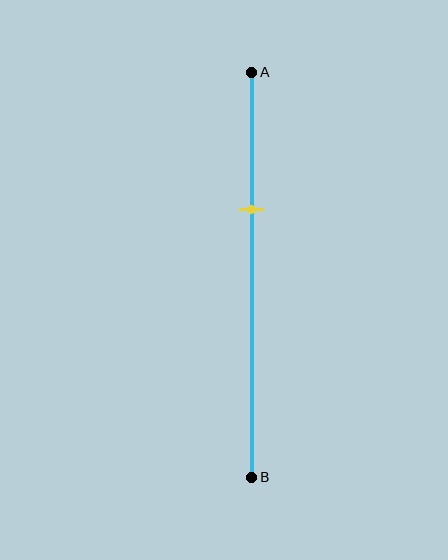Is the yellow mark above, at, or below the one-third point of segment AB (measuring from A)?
The yellow mark is approximately at the one-third point of segment AB.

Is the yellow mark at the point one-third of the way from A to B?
Yes, the mark is approximately at the one-third point.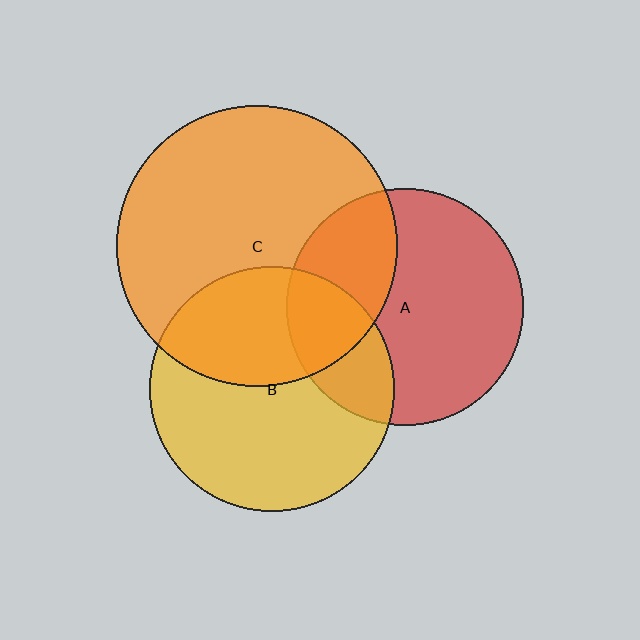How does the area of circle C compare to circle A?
Approximately 1.4 times.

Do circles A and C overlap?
Yes.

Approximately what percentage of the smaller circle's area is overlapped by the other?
Approximately 30%.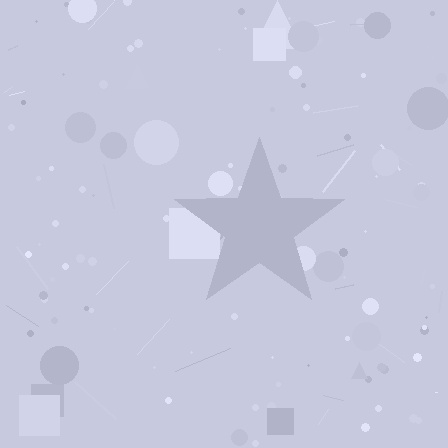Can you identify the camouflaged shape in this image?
The camouflaged shape is a star.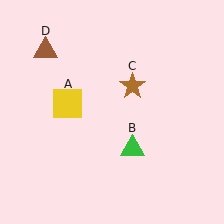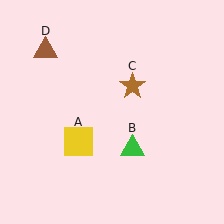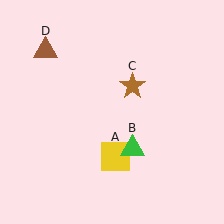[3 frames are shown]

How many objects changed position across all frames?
1 object changed position: yellow square (object A).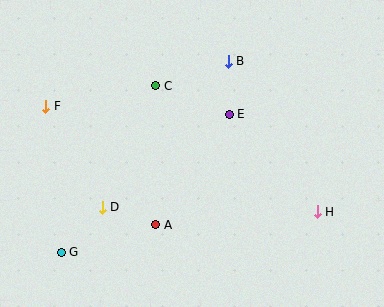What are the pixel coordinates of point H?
Point H is at (317, 212).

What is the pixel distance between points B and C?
The distance between B and C is 77 pixels.